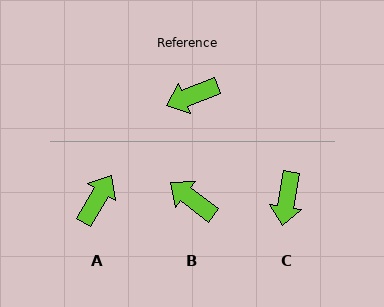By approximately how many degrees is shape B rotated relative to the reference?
Approximately 59 degrees clockwise.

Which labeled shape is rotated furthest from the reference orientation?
A, about 142 degrees away.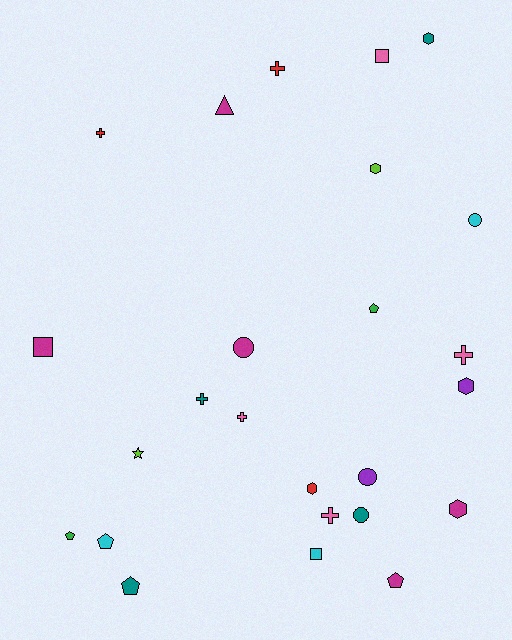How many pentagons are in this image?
There are 5 pentagons.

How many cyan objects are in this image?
There are 3 cyan objects.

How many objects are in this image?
There are 25 objects.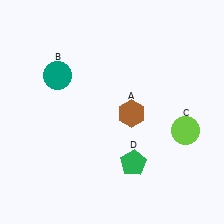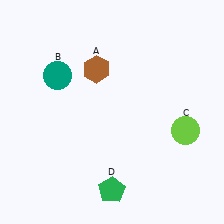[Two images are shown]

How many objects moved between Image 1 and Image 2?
2 objects moved between the two images.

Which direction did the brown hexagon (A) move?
The brown hexagon (A) moved up.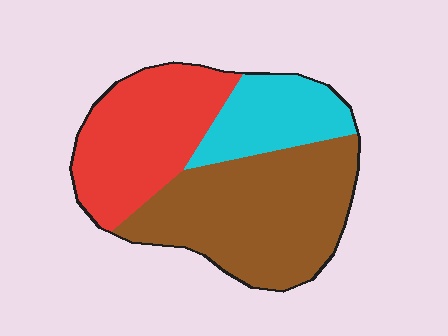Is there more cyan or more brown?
Brown.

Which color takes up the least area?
Cyan, at roughly 20%.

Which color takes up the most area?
Brown, at roughly 45%.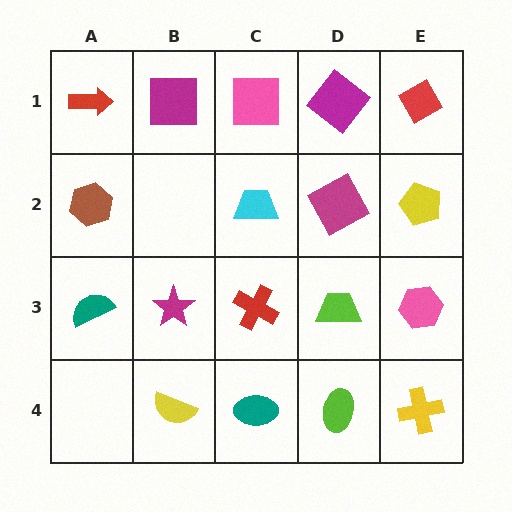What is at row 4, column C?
A teal ellipse.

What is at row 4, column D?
A lime ellipse.